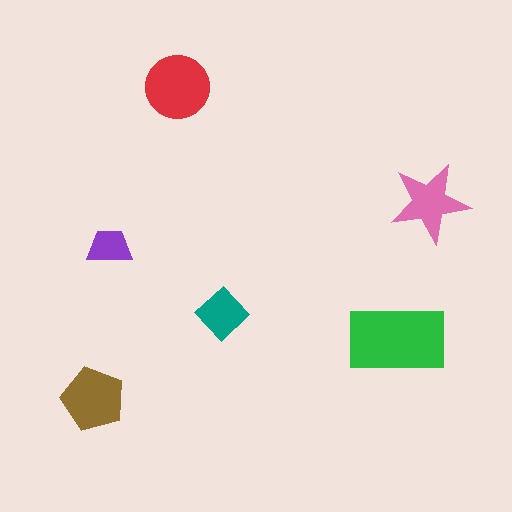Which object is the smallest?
The purple trapezoid.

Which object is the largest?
The green rectangle.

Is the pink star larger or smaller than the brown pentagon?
Smaller.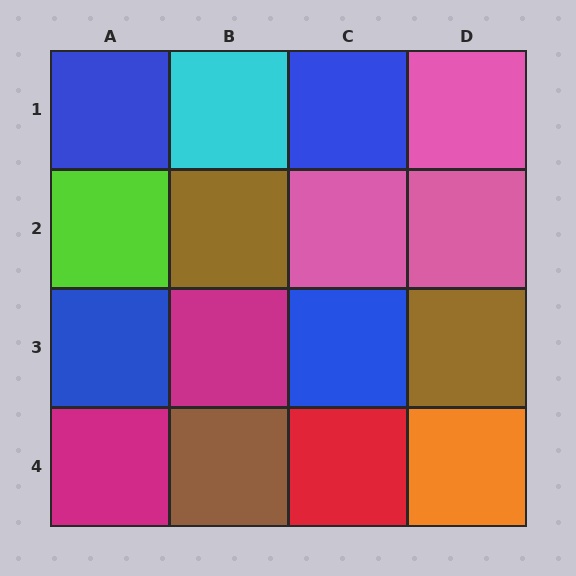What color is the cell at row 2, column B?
Brown.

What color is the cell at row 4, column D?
Orange.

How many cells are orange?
1 cell is orange.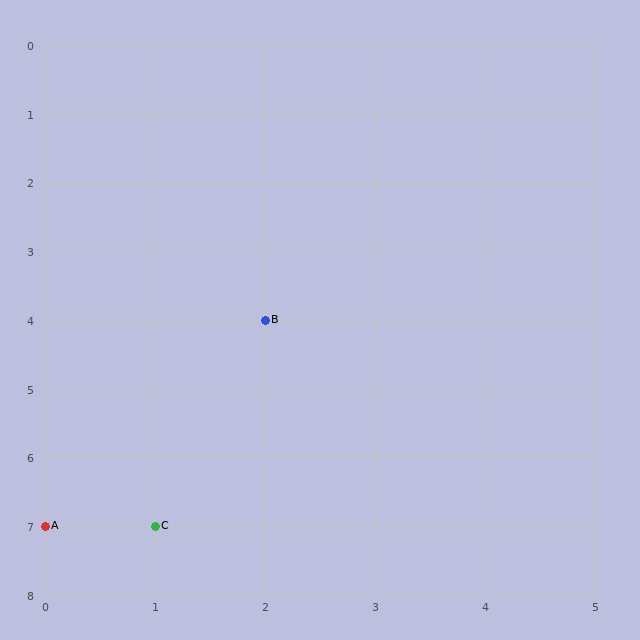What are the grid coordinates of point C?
Point C is at grid coordinates (1, 7).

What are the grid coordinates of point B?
Point B is at grid coordinates (2, 4).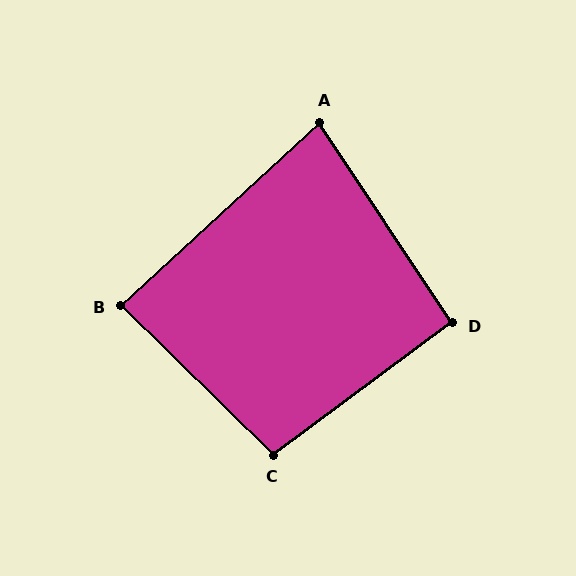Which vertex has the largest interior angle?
C, at approximately 99 degrees.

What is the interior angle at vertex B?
Approximately 87 degrees (approximately right).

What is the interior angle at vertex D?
Approximately 93 degrees (approximately right).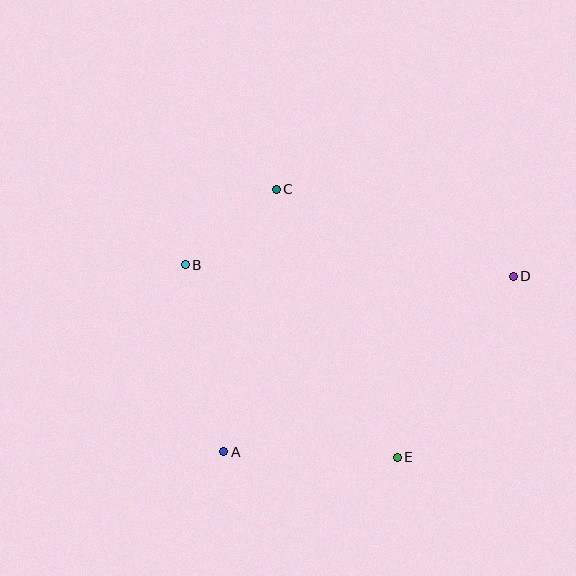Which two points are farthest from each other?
Points A and D are farthest from each other.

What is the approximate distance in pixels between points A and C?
The distance between A and C is approximately 268 pixels.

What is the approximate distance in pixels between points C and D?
The distance between C and D is approximately 252 pixels.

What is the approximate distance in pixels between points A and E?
The distance between A and E is approximately 174 pixels.